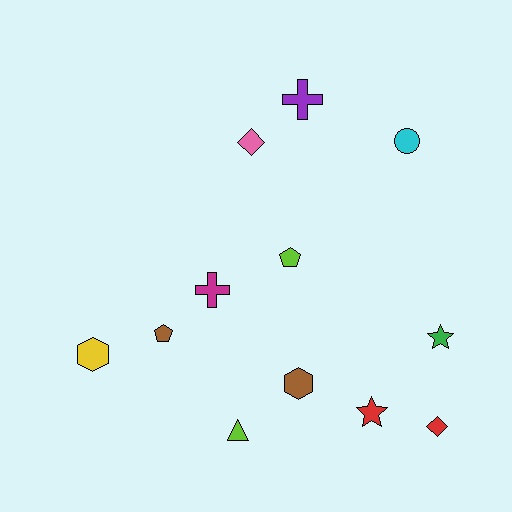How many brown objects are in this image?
There are 2 brown objects.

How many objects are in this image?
There are 12 objects.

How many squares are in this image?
There are no squares.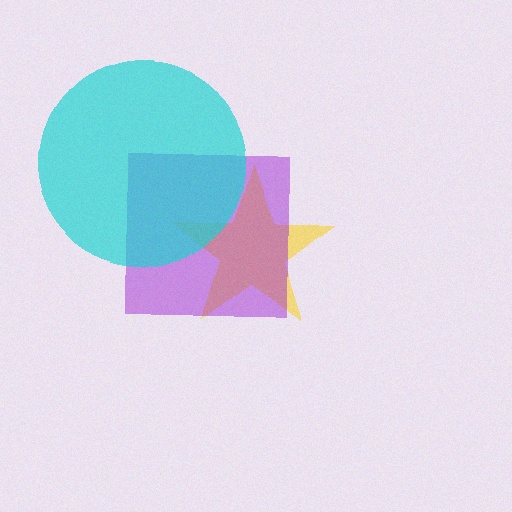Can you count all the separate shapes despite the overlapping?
Yes, there are 3 separate shapes.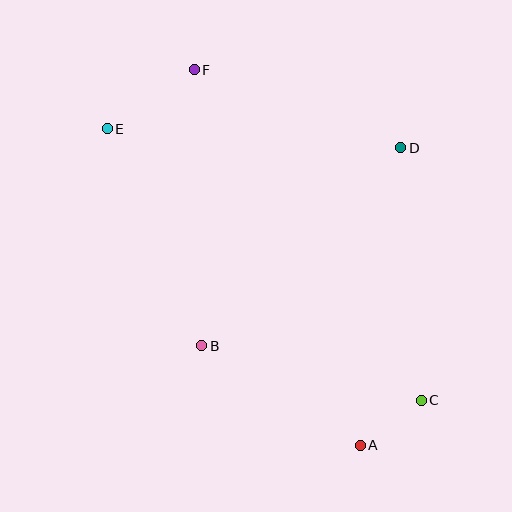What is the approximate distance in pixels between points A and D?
The distance between A and D is approximately 300 pixels.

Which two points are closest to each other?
Points A and C are closest to each other.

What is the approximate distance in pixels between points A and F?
The distance between A and F is approximately 410 pixels.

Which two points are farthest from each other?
Points C and E are farthest from each other.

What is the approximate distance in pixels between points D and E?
The distance between D and E is approximately 294 pixels.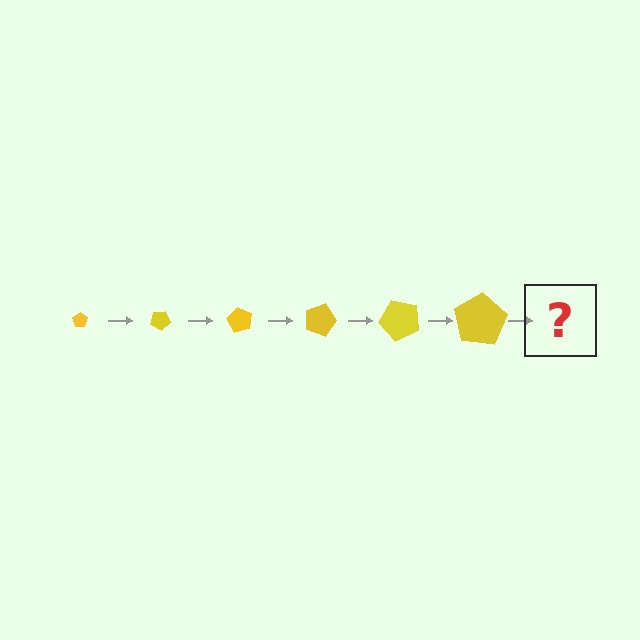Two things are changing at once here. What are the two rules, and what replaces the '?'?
The two rules are that the pentagon grows larger each step and it rotates 30 degrees each step. The '?' should be a pentagon, larger than the previous one and rotated 180 degrees from the start.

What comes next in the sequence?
The next element should be a pentagon, larger than the previous one and rotated 180 degrees from the start.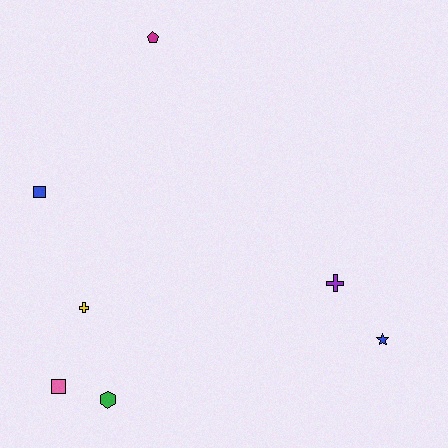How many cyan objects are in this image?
There are no cyan objects.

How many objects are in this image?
There are 7 objects.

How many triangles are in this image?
There are no triangles.